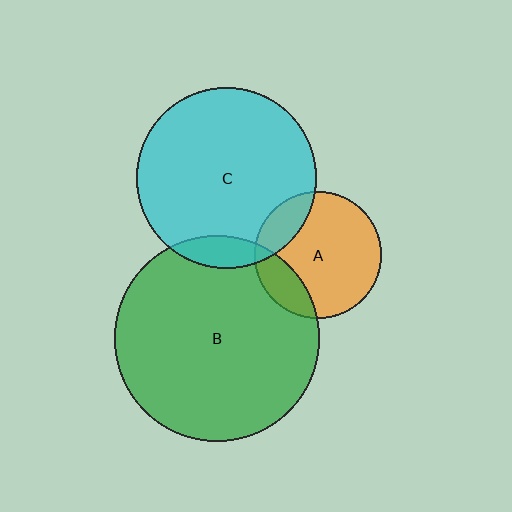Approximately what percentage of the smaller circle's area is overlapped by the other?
Approximately 20%.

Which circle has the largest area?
Circle B (green).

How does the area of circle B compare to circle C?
Approximately 1.3 times.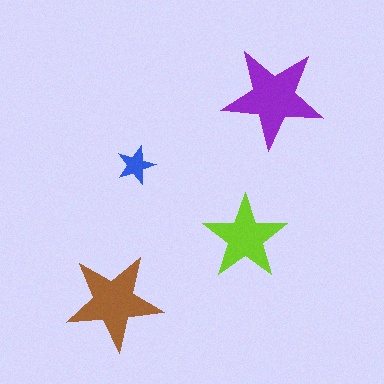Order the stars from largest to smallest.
the purple one, the brown one, the lime one, the blue one.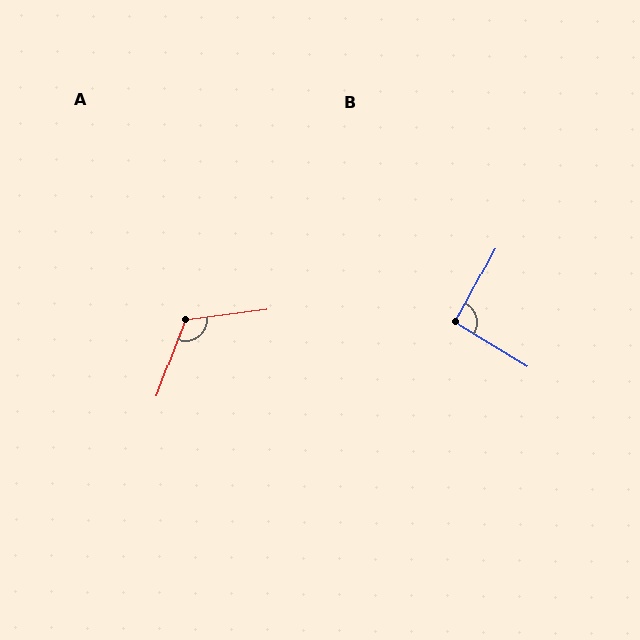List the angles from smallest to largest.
B (93°), A (117°).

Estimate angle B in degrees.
Approximately 93 degrees.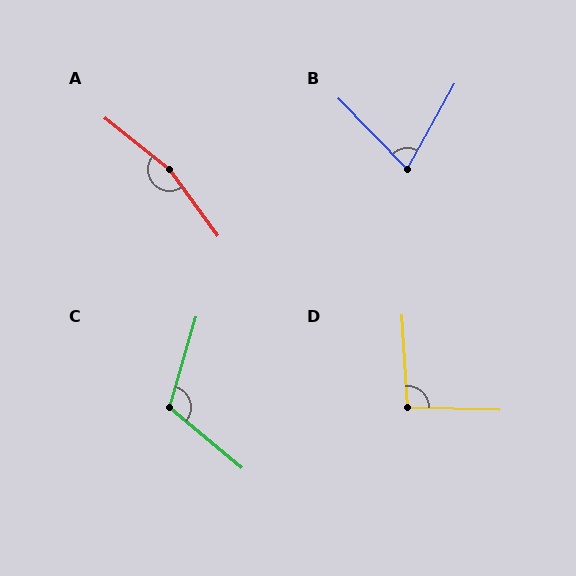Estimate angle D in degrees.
Approximately 95 degrees.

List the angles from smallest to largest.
B (73°), D (95°), C (113°), A (165°).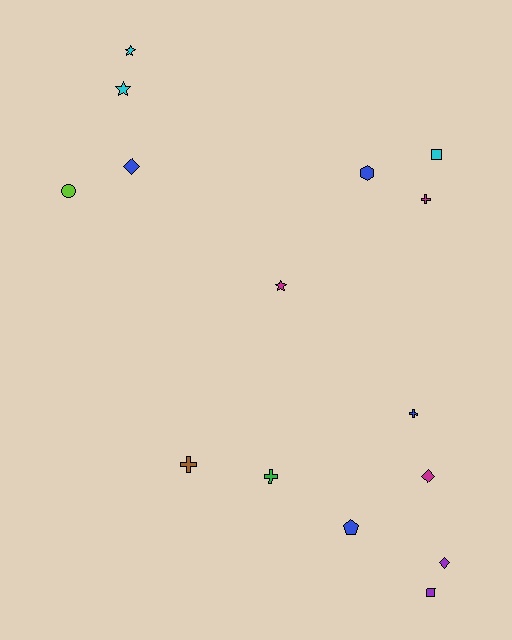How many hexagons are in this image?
There is 1 hexagon.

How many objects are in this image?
There are 15 objects.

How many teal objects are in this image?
There are no teal objects.